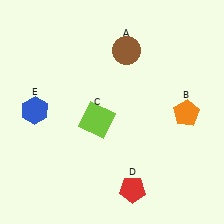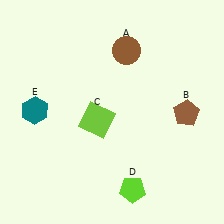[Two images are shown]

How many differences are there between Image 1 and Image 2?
There are 3 differences between the two images.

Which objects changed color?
B changed from orange to brown. D changed from red to lime. E changed from blue to teal.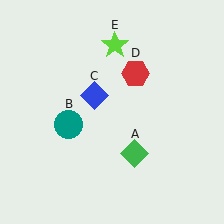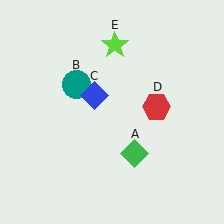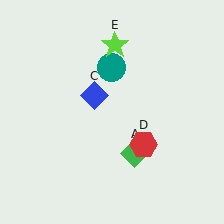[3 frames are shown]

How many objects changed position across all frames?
2 objects changed position: teal circle (object B), red hexagon (object D).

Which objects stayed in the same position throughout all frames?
Green diamond (object A) and blue diamond (object C) and lime star (object E) remained stationary.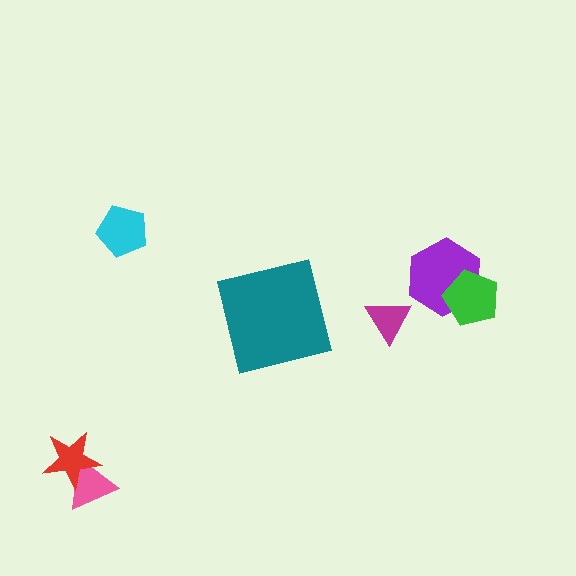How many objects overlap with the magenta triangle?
0 objects overlap with the magenta triangle.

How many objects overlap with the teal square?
0 objects overlap with the teal square.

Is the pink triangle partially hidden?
Yes, it is partially covered by another shape.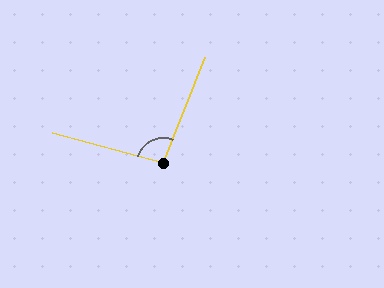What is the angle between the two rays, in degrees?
Approximately 96 degrees.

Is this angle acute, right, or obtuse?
It is obtuse.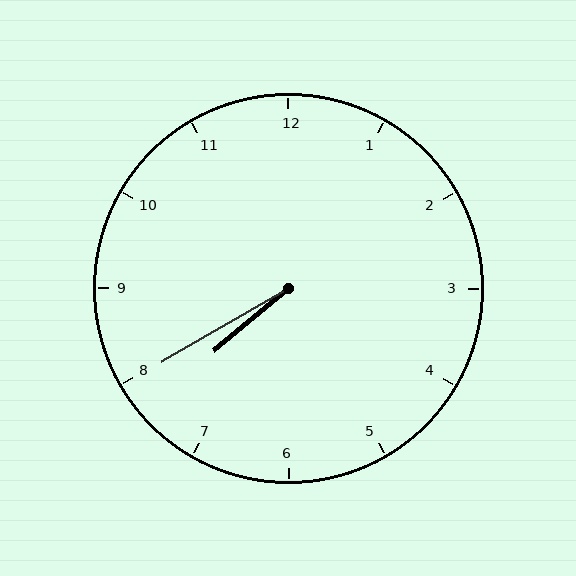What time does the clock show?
7:40.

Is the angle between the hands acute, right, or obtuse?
It is acute.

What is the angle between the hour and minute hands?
Approximately 10 degrees.